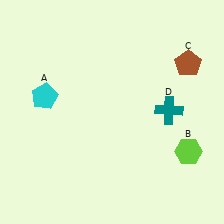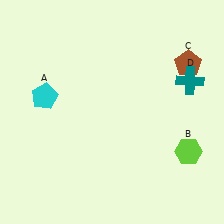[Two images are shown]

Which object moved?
The teal cross (D) moved up.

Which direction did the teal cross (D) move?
The teal cross (D) moved up.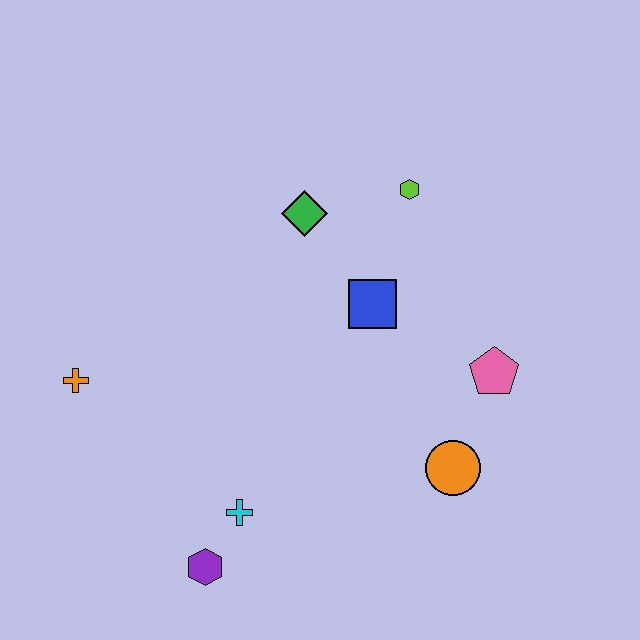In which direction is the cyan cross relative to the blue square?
The cyan cross is below the blue square.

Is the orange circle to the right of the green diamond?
Yes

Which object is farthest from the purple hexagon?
The lime hexagon is farthest from the purple hexagon.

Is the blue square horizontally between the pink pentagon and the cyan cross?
Yes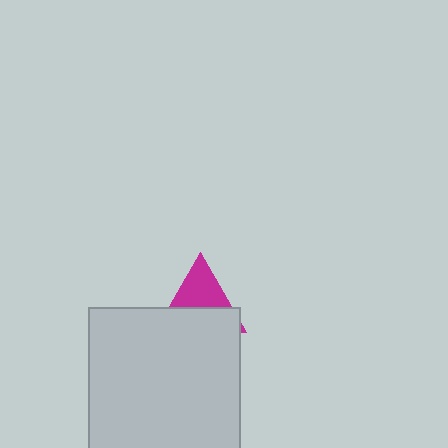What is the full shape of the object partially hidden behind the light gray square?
The partially hidden object is a magenta triangle.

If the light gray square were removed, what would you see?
You would see the complete magenta triangle.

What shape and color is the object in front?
The object in front is a light gray square.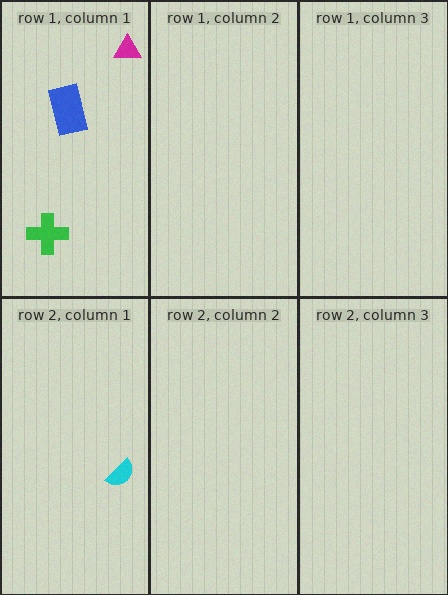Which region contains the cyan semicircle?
The row 2, column 1 region.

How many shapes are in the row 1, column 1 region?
3.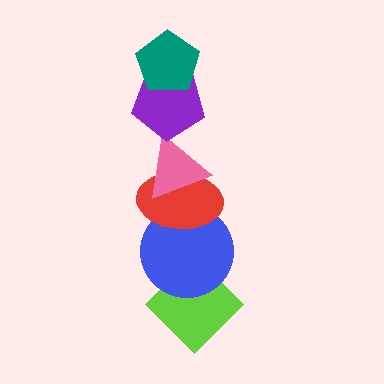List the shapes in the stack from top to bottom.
From top to bottom: the teal pentagon, the purple pentagon, the pink triangle, the red ellipse, the blue circle, the lime diamond.